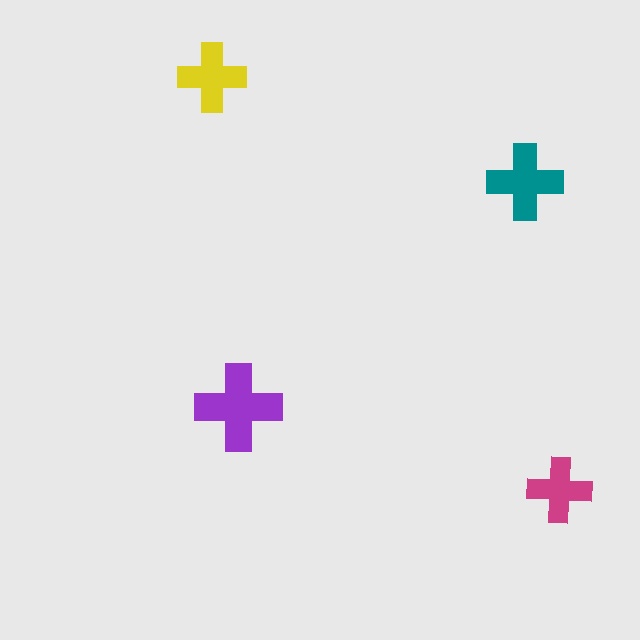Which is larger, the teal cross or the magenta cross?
The teal one.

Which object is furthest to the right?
The magenta cross is rightmost.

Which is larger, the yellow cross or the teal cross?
The teal one.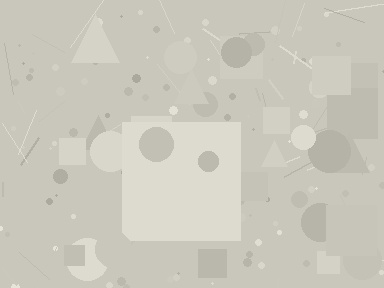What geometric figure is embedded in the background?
A square is embedded in the background.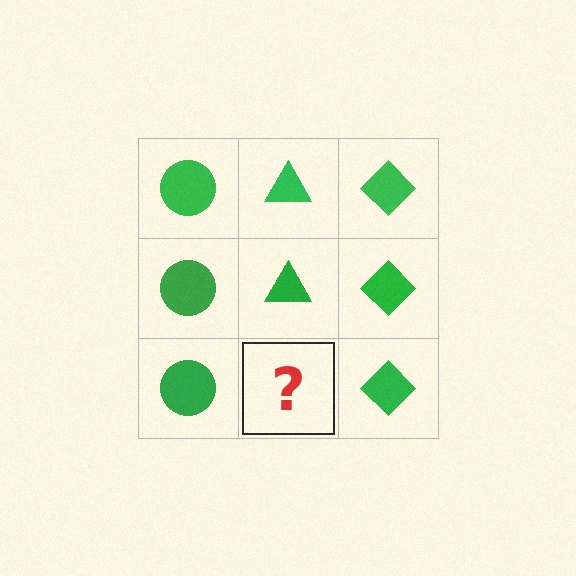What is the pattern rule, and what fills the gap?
The rule is that each column has a consistent shape. The gap should be filled with a green triangle.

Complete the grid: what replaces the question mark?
The question mark should be replaced with a green triangle.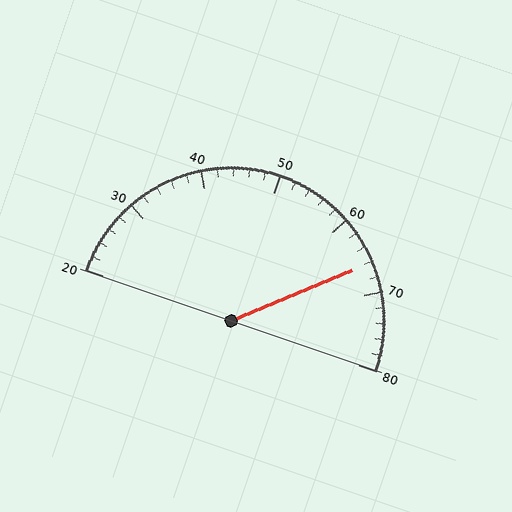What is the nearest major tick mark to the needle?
The nearest major tick mark is 70.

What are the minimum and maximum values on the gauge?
The gauge ranges from 20 to 80.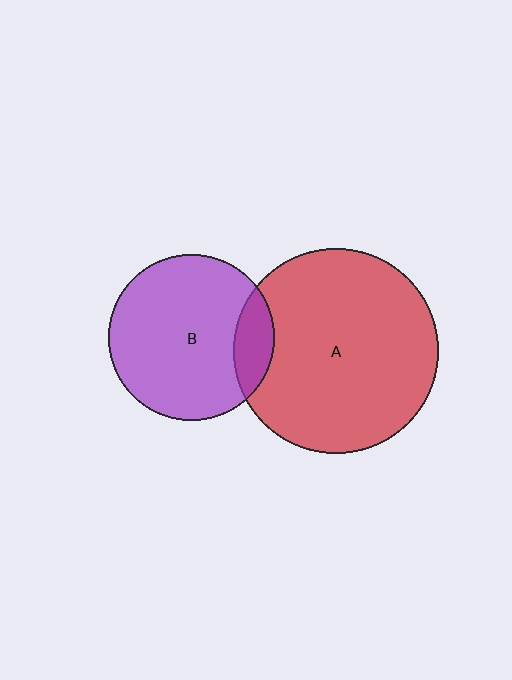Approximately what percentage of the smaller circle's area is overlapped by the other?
Approximately 15%.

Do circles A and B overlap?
Yes.